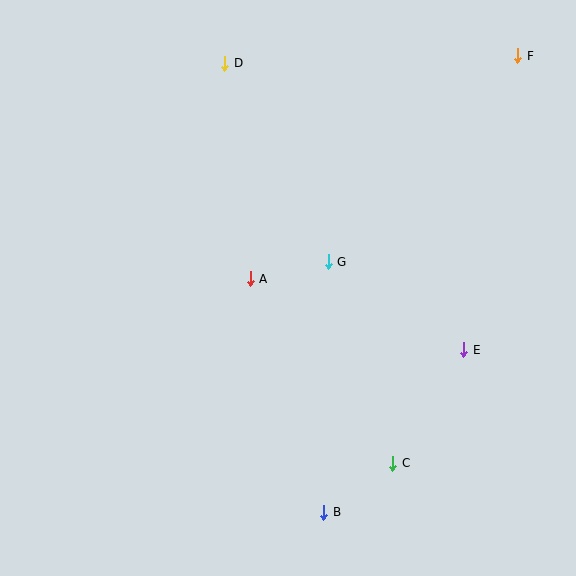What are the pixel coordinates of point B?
Point B is at (324, 512).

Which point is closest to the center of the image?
Point A at (250, 279) is closest to the center.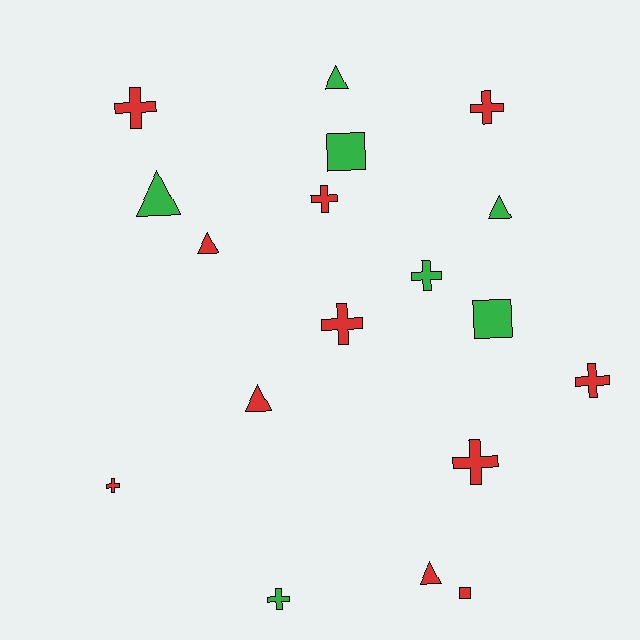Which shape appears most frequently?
Cross, with 9 objects.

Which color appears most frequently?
Red, with 11 objects.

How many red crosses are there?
There are 7 red crosses.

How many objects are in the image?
There are 18 objects.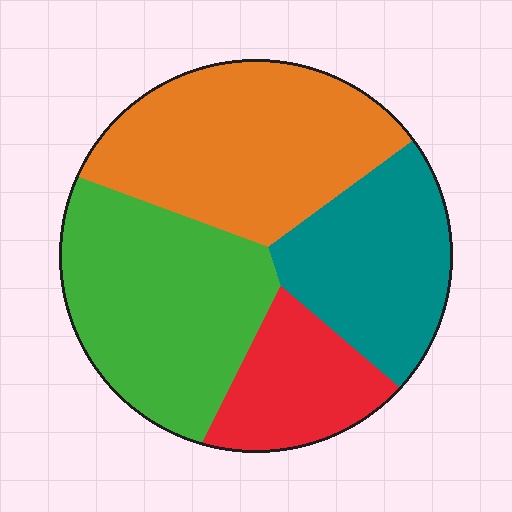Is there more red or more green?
Green.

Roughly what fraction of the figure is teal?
Teal covers 22% of the figure.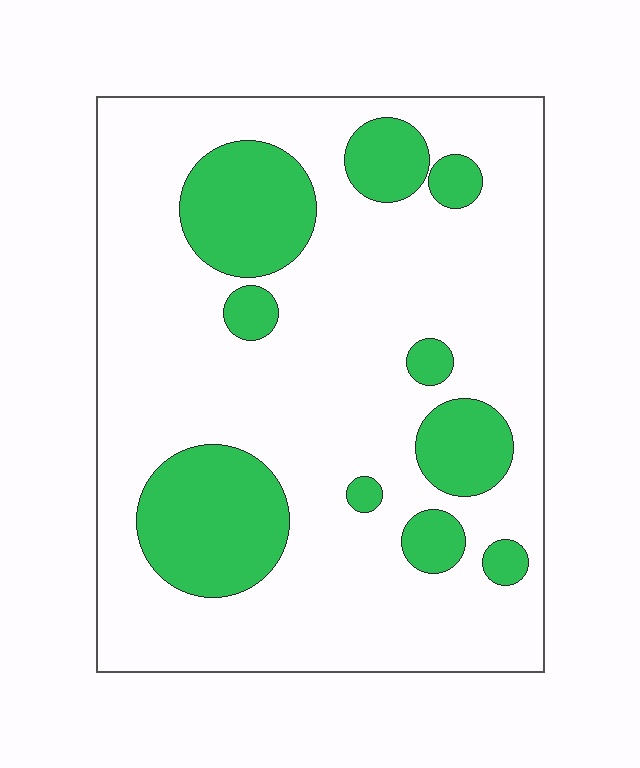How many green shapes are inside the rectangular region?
10.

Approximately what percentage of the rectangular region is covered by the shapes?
Approximately 25%.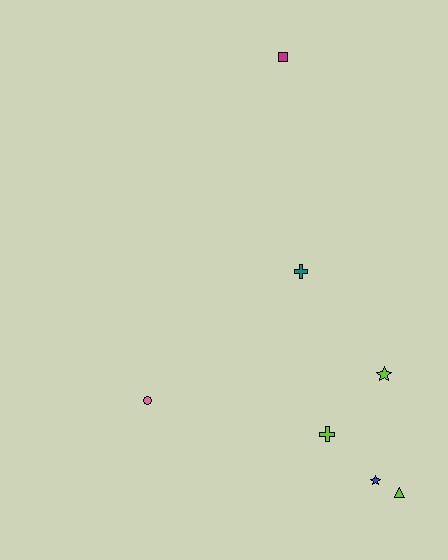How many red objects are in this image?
There are no red objects.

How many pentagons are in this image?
There are no pentagons.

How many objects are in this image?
There are 7 objects.